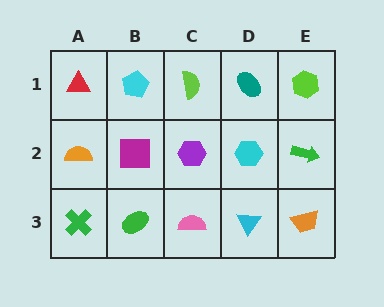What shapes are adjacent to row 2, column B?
A cyan pentagon (row 1, column B), a green ellipse (row 3, column B), an orange semicircle (row 2, column A), a purple hexagon (row 2, column C).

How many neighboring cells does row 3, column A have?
2.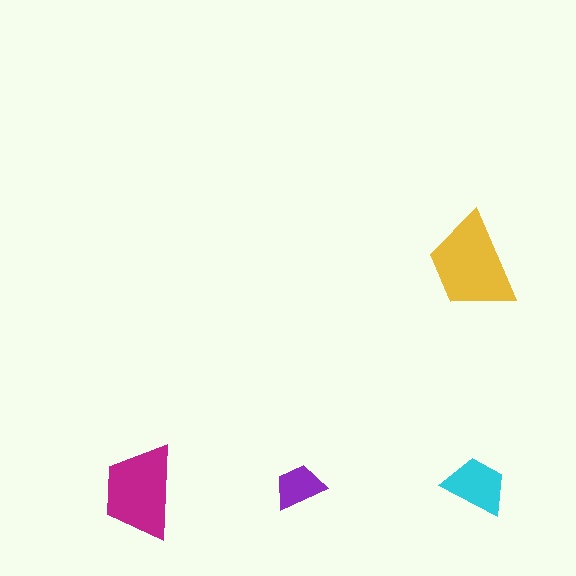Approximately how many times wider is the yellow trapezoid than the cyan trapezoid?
About 1.5 times wider.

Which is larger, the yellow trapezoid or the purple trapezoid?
The yellow one.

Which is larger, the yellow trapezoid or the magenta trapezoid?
The yellow one.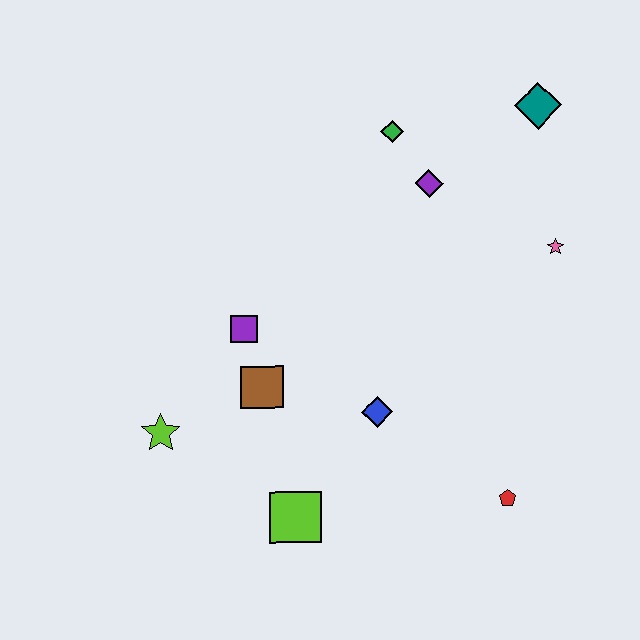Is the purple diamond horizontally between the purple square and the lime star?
No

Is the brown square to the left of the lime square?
Yes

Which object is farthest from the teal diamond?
The lime star is farthest from the teal diamond.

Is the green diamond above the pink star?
Yes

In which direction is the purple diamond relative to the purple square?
The purple diamond is to the right of the purple square.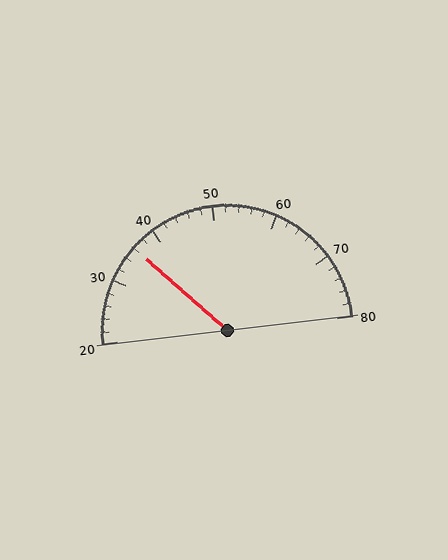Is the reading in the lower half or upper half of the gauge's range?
The reading is in the lower half of the range (20 to 80).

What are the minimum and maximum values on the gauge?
The gauge ranges from 20 to 80.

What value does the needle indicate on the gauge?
The needle indicates approximately 36.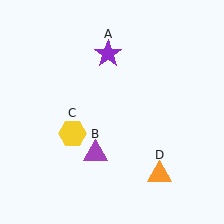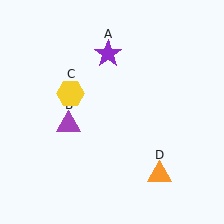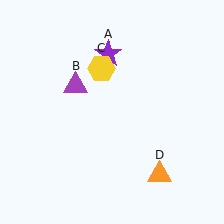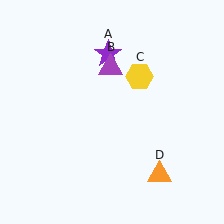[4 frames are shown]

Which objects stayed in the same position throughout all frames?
Purple star (object A) and orange triangle (object D) remained stationary.